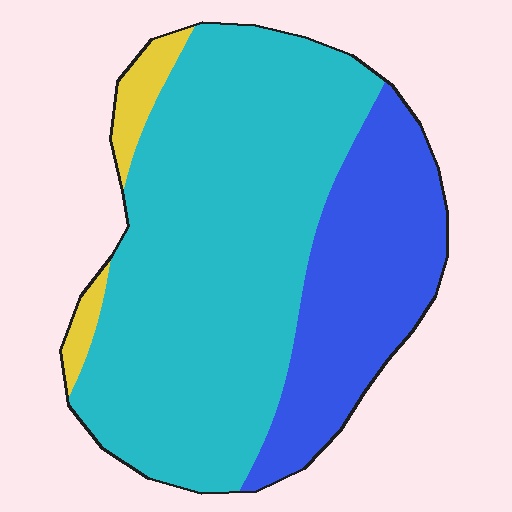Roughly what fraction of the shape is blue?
Blue covers 28% of the shape.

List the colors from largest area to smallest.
From largest to smallest: cyan, blue, yellow.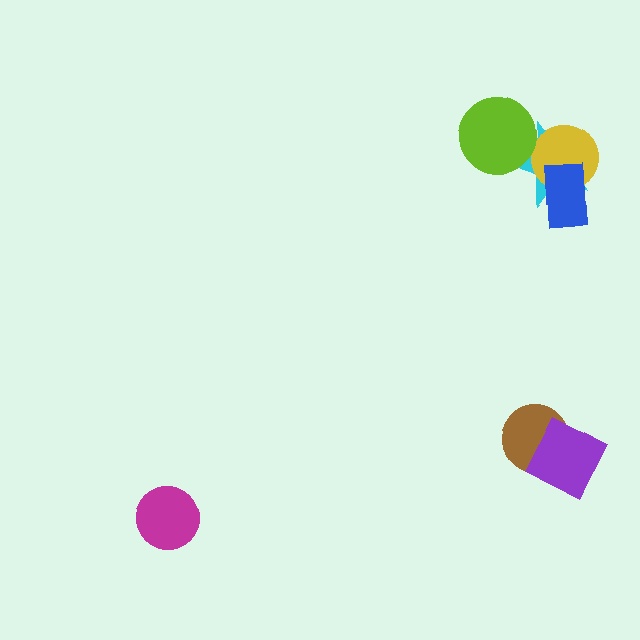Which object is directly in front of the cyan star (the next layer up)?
The yellow circle is directly in front of the cyan star.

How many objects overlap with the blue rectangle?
2 objects overlap with the blue rectangle.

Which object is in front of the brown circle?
The purple square is in front of the brown circle.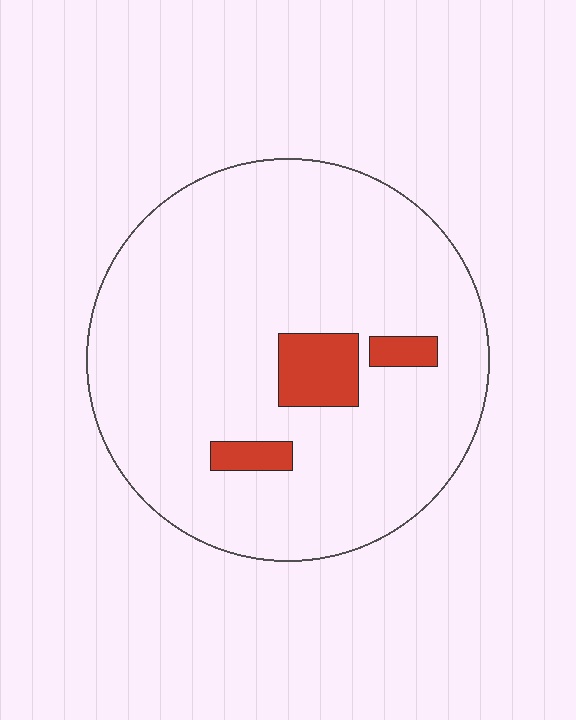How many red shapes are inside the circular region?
3.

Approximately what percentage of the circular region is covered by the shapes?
Approximately 10%.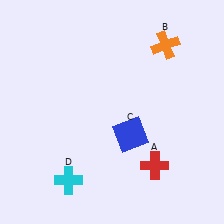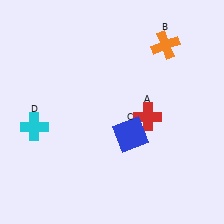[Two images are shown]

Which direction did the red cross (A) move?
The red cross (A) moved up.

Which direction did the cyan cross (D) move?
The cyan cross (D) moved up.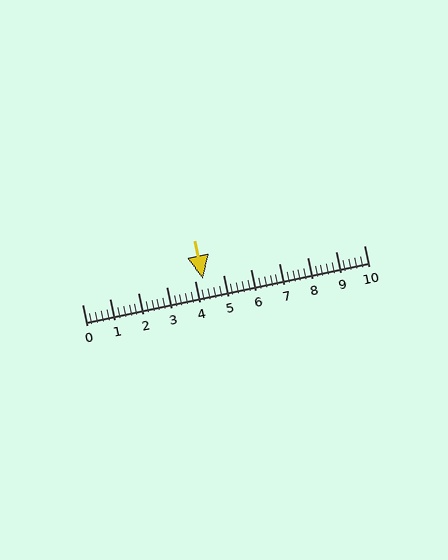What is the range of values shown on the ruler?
The ruler shows values from 0 to 10.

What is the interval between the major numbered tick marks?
The major tick marks are spaced 1 units apart.